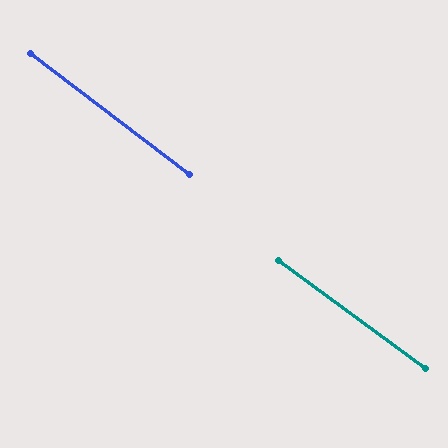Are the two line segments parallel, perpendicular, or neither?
Parallel — their directions differ by only 1.0°.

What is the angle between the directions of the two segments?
Approximately 1 degree.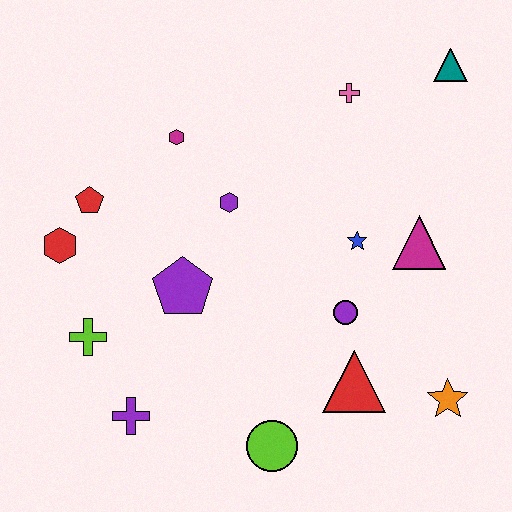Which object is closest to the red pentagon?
The red hexagon is closest to the red pentagon.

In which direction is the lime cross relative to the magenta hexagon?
The lime cross is below the magenta hexagon.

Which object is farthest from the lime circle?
The teal triangle is farthest from the lime circle.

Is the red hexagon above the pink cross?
No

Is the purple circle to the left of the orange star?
Yes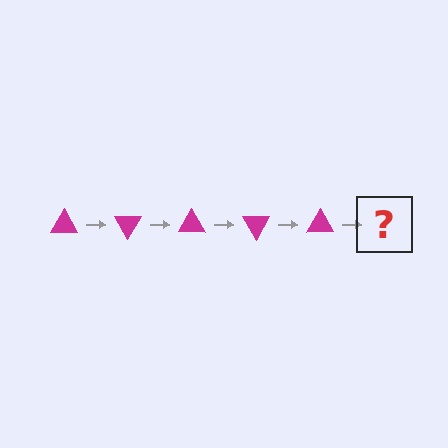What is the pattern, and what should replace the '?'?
The pattern is that the triangle rotates 60 degrees each step. The '?' should be a magenta triangle rotated 300 degrees.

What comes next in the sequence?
The next element should be a magenta triangle rotated 300 degrees.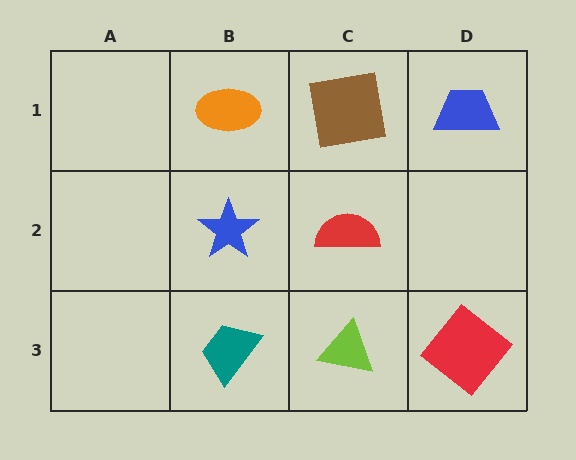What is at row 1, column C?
A brown square.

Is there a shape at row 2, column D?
No, that cell is empty.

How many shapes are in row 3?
3 shapes.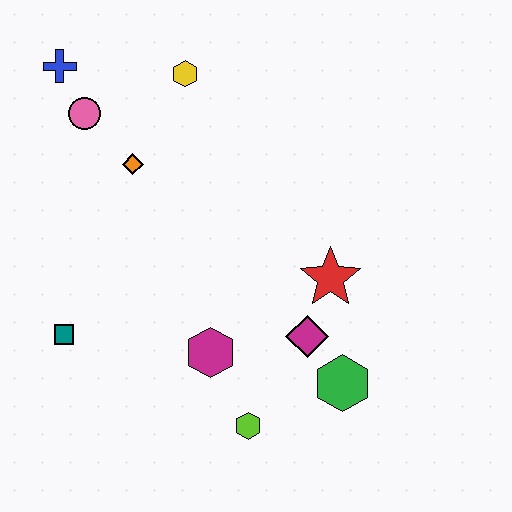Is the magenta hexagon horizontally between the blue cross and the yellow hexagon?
No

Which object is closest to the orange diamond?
The pink circle is closest to the orange diamond.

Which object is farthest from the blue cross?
The green hexagon is farthest from the blue cross.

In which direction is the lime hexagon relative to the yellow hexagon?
The lime hexagon is below the yellow hexagon.